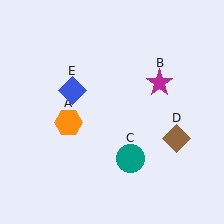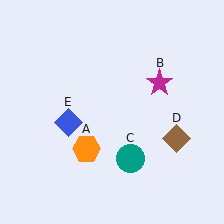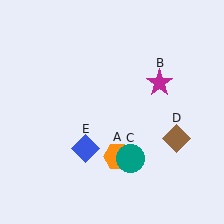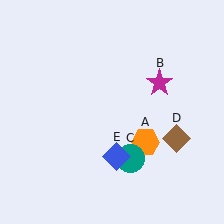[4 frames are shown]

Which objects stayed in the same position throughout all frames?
Magenta star (object B) and teal circle (object C) and brown diamond (object D) remained stationary.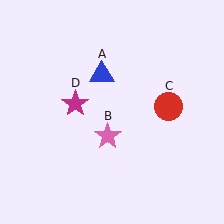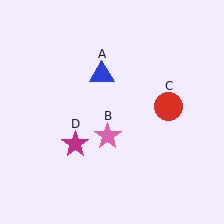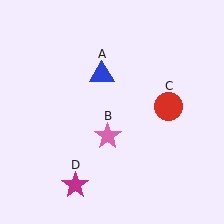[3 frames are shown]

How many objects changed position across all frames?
1 object changed position: magenta star (object D).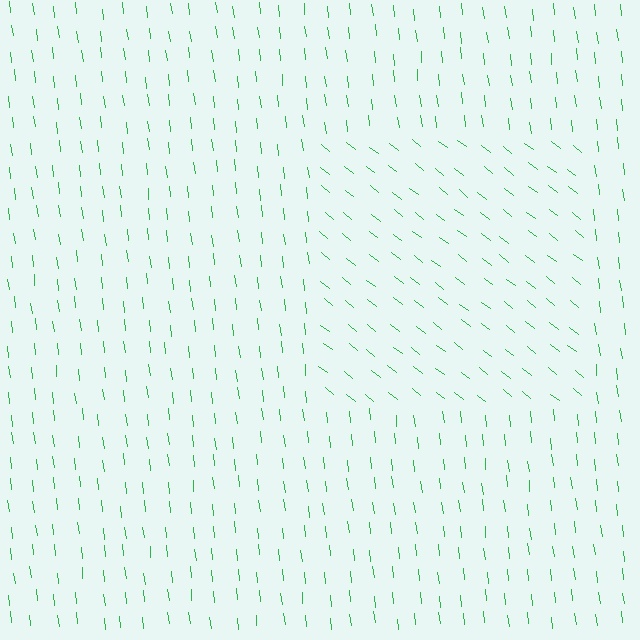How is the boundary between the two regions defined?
The boundary is defined purely by a change in line orientation (approximately 45 degrees difference). All lines are the same color and thickness.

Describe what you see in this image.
The image is filled with small green line segments. A rectangle region in the image has lines oriented differently from the surrounding lines, creating a visible texture boundary.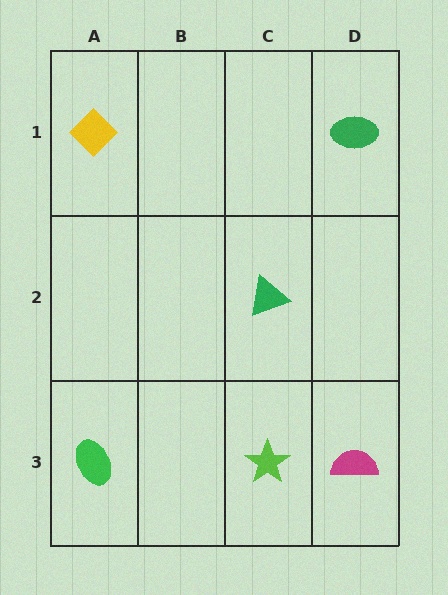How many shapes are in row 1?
2 shapes.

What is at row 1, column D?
A green ellipse.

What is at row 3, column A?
A green ellipse.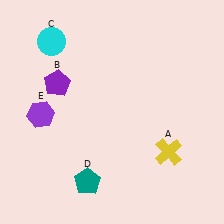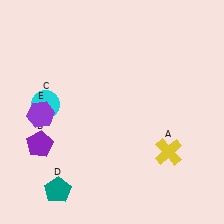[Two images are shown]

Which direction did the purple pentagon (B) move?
The purple pentagon (B) moved down.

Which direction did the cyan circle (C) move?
The cyan circle (C) moved down.